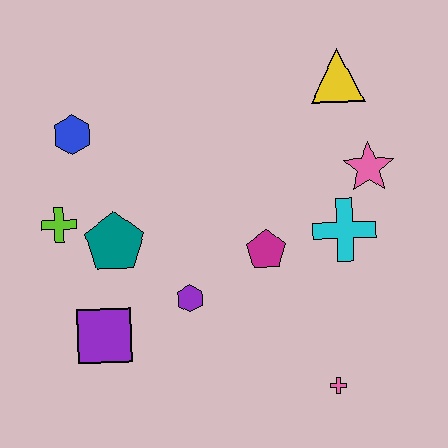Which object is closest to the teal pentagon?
The lime cross is closest to the teal pentagon.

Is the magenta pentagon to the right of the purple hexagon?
Yes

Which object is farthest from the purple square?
The yellow triangle is farthest from the purple square.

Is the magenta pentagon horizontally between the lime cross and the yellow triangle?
Yes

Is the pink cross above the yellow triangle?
No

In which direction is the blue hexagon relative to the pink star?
The blue hexagon is to the left of the pink star.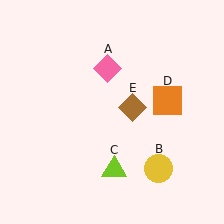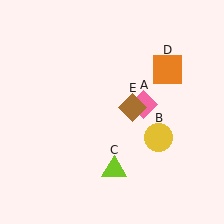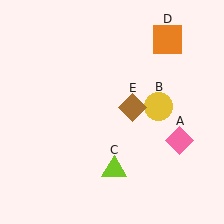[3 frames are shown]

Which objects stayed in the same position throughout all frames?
Lime triangle (object C) and brown diamond (object E) remained stationary.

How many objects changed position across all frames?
3 objects changed position: pink diamond (object A), yellow circle (object B), orange square (object D).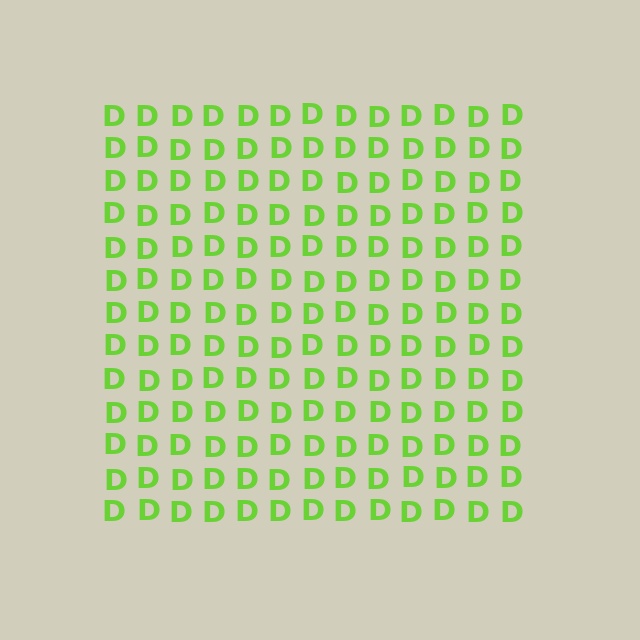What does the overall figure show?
The overall figure shows a square.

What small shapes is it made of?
It is made of small letter D's.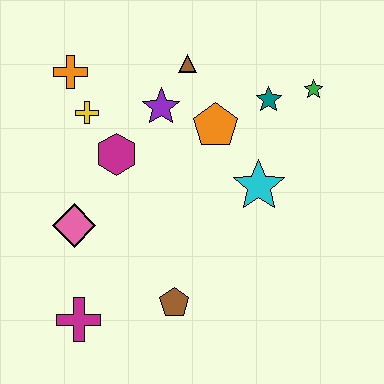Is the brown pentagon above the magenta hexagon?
No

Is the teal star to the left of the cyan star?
No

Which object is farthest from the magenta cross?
The green star is farthest from the magenta cross.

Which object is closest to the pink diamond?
The magenta hexagon is closest to the pink diamond.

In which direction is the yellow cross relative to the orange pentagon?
The yellow cross is to the left of the orange pentagon.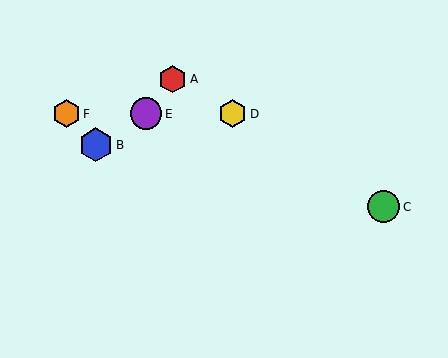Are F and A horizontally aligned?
No, F is at y≈114 and A is at y≈79.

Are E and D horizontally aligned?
Yes, both are at y≈114.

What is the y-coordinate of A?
Object A is at y≈79.